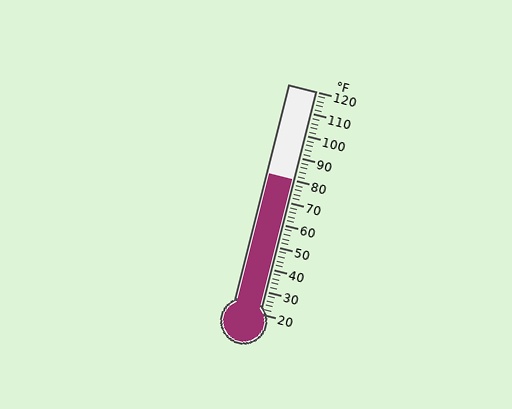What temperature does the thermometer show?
The thermometer shows approximately 80°F.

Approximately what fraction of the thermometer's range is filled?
The thermometer is filled to approximately 60% of its range.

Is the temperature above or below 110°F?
The temperature is below 110°F.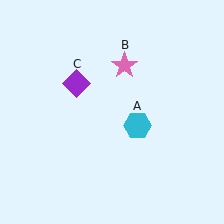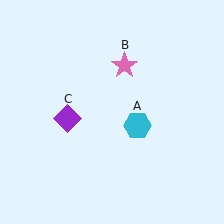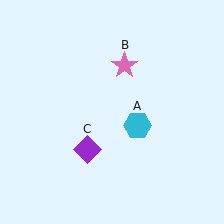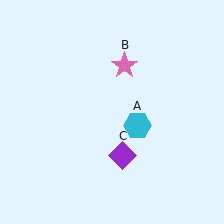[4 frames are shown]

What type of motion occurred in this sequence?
The purple diamond (object C) rotated counterclockwise around the center of the scene.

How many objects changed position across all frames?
1 object changed position: purple diamond (object C).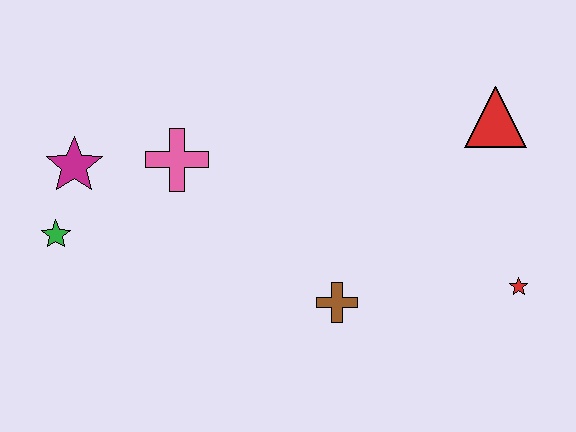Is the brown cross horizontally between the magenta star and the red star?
Yes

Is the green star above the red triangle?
No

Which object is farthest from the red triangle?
The green star is farthest from the red triangle.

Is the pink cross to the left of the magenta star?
No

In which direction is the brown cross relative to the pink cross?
The brown cross is to the right of the pink cross.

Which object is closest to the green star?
The magenta star is closest to the green star.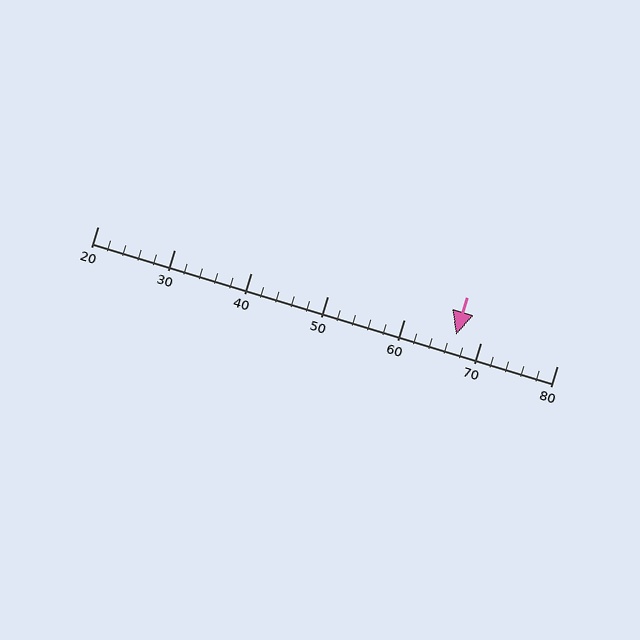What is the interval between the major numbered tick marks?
The major tick marks are spaced 10 units apart.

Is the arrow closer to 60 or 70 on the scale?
The arrow is closer to 70.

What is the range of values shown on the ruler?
The ruler shows values from 20 to 80.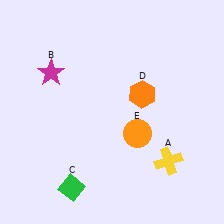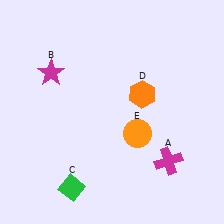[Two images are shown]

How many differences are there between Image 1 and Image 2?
There is 1 difference between the two images.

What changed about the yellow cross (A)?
In Image 1, A is yellow. In Image 2, it changed to magenta.